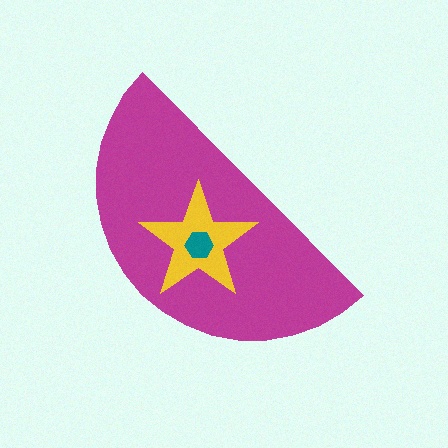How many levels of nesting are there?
3.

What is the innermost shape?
The teal hexagon.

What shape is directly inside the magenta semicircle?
The yellow star.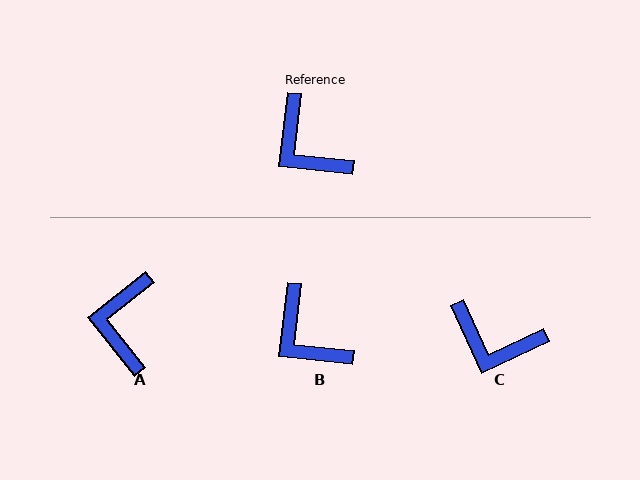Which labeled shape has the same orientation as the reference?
B.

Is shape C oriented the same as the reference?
No, it is off by about 31 degrees.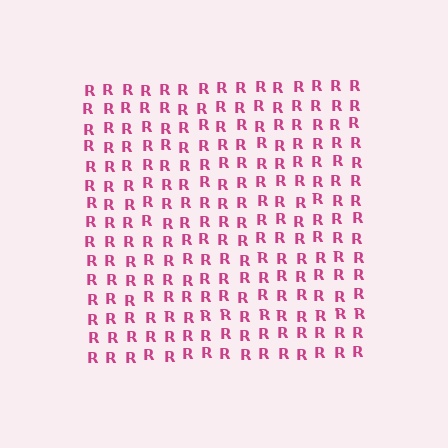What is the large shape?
The large shape is a square.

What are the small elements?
The small elements are letter R's.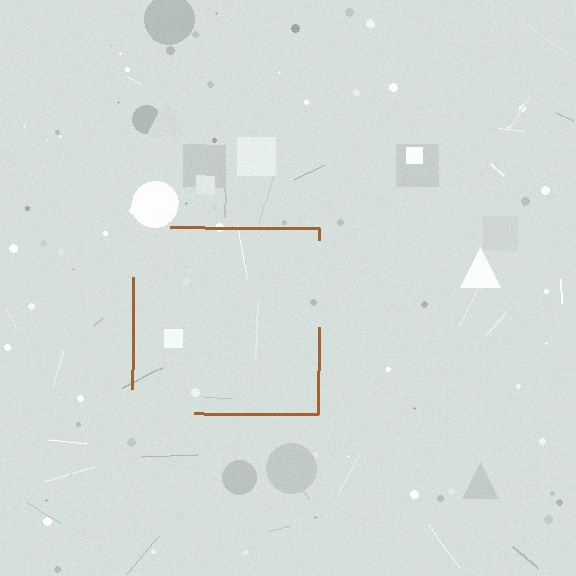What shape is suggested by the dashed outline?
The dashed outline suggests a square.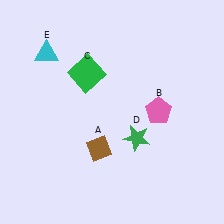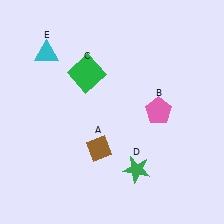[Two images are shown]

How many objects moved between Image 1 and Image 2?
1 object moved between the two images.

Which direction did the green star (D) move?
The green star (D) moved down.